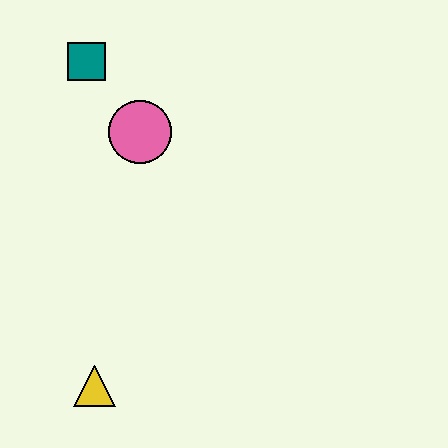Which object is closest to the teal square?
The pink circle is closest to the teal square.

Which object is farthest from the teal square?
The yellow triangle is farthest from the teal square.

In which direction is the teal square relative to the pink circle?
The teal square is above the pink circle.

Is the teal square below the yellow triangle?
No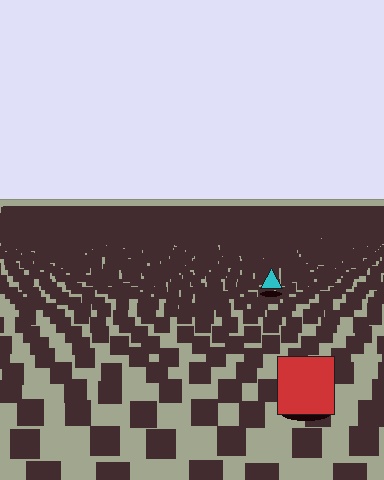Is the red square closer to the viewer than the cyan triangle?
Yes. The red square is closer — you can tell from the texture gradient: the ground texture is coarser near it.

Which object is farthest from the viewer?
The cyan triangle is farthest from the viewer. It appears smaller and the ground texture around it is denser.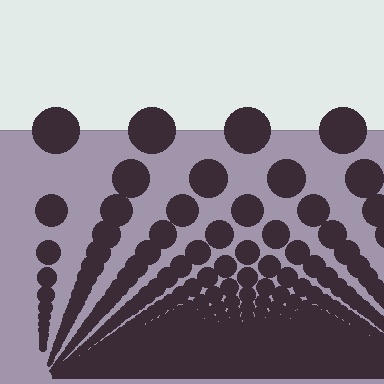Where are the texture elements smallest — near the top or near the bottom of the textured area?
Near the bottom.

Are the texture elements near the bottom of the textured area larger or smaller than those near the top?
Smaller. The gradient is inverted — elements near the bottom are smaller and denser.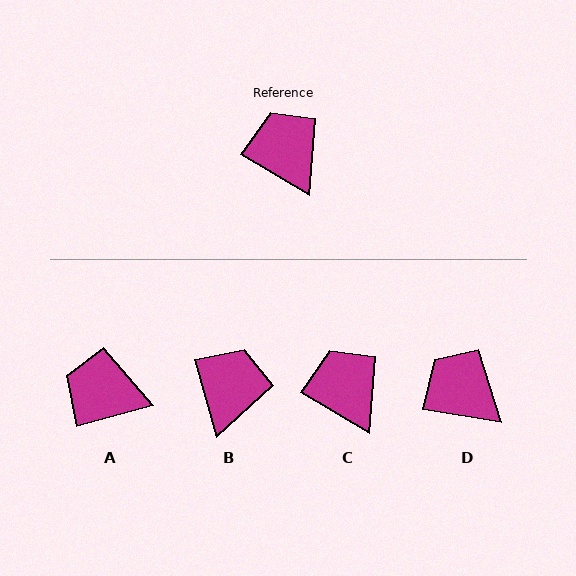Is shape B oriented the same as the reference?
No, it is off by about 43 degrees.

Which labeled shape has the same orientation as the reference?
C.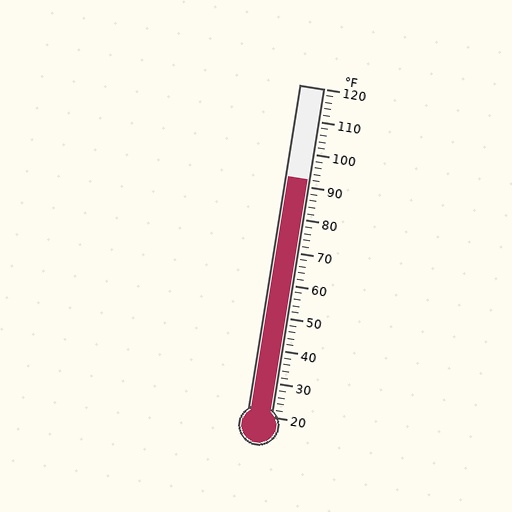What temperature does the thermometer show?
The thermometer shows approximately 92°F.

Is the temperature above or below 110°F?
The temperature is below 110°F.